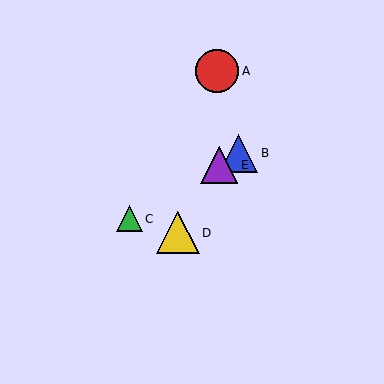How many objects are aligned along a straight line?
3 objects (B, C, E) are aligned along a straight line.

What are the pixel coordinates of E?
Object E is at (219, 165).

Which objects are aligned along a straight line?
Objects B, C, E are aligned along a straight line.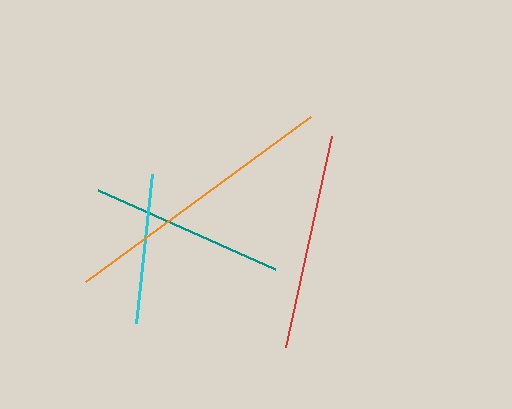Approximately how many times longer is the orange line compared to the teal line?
The orange line is approximately 1.4 times the length of the teal line.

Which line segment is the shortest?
The cyan line is the shortest at approximately 149 pixels.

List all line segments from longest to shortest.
From longest to shortest: orange, red, teal, cyan.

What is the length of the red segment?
The red segment is approximately 216 pixels long.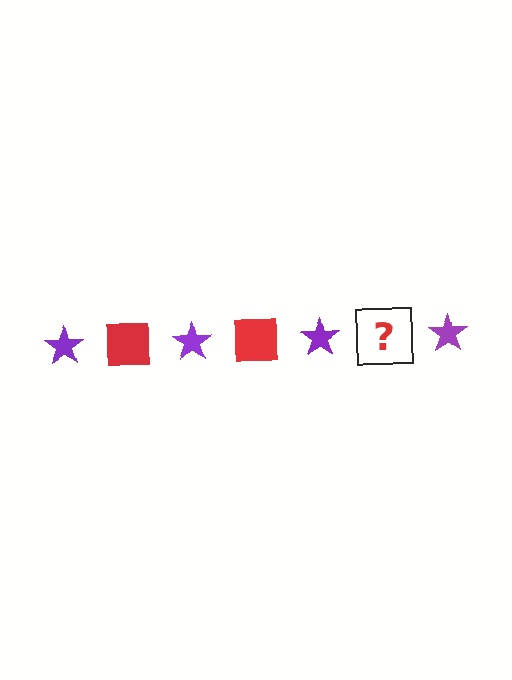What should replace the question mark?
The question mark should be replaced with a red square.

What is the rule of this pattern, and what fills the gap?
The rule is that the pattern alternates between purple star and red square. The gap should be filled with a red square.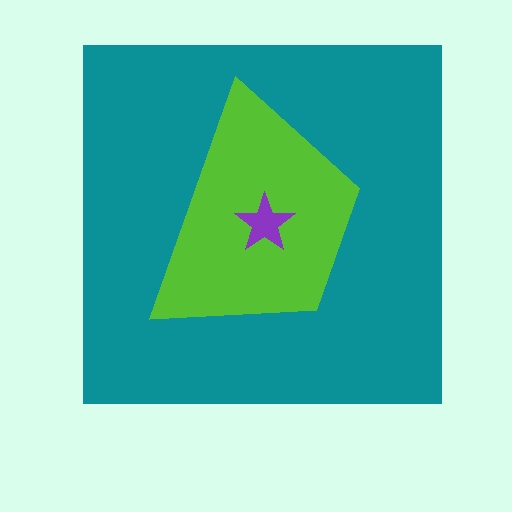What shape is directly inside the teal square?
The lime trapezoid.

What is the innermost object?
The purple star.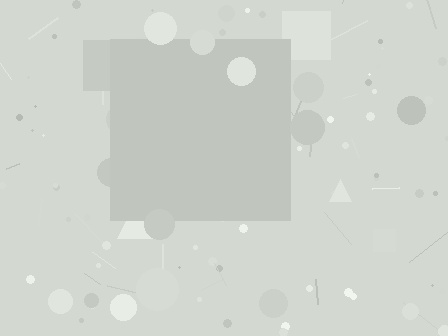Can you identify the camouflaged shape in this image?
The camouflaged shape is a square.